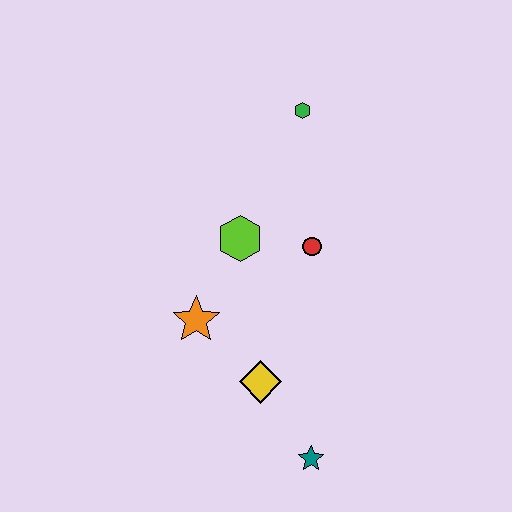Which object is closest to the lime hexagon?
The red circle is closest to the lime hexagon.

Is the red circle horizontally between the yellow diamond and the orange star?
No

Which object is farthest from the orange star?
The green hexagon is farthest from the orange star.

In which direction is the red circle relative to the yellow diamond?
The red circle is above the yellow diamond.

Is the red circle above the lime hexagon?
No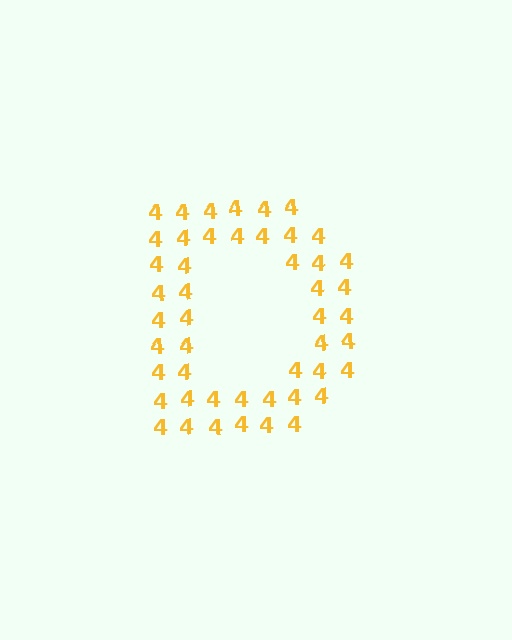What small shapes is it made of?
It is made of small digit 4's.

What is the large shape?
The large shape is the letter D.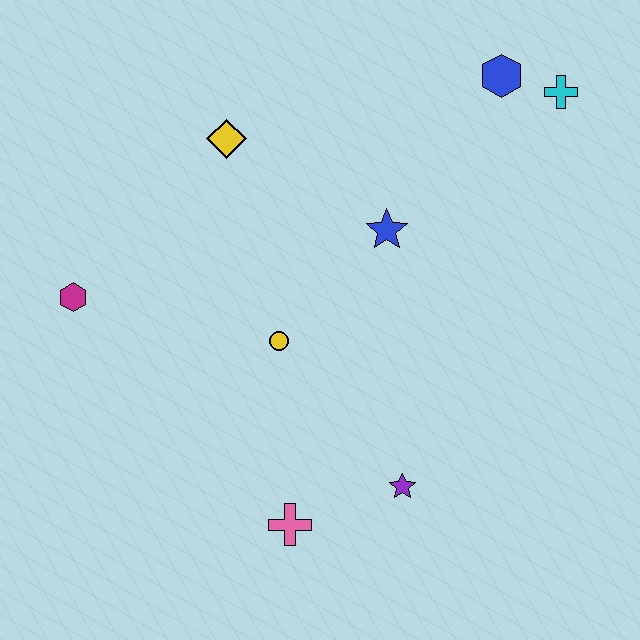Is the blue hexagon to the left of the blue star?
No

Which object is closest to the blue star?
The yellow circle is closest to the blue star.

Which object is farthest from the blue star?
The magenta hexagon is farthest from the blue star.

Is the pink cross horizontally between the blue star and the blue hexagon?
No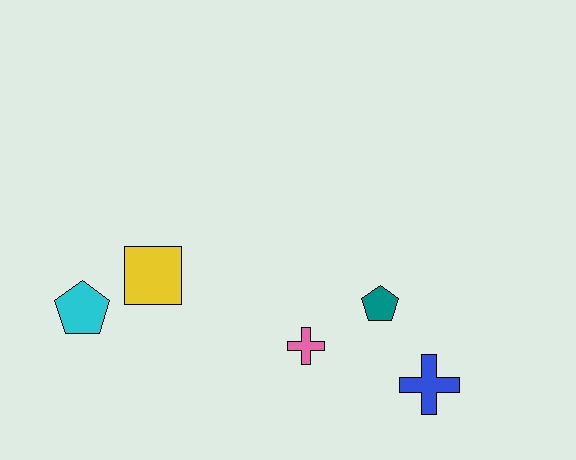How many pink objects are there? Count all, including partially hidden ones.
There is 1 pink object.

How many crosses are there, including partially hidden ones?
There are 2 crosses.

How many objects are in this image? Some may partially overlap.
There are 5 objects.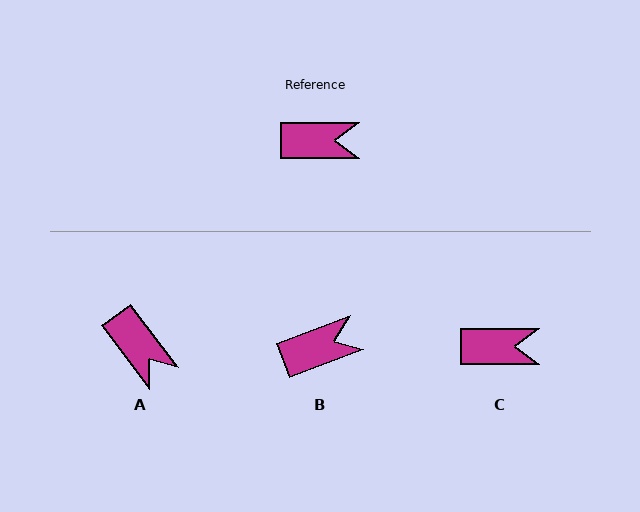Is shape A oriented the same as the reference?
No, it is off by about 53 degrees.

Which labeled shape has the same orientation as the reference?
C.